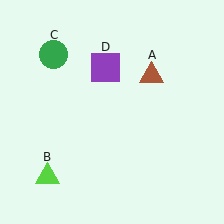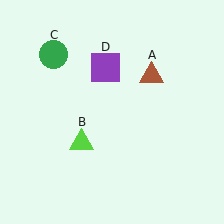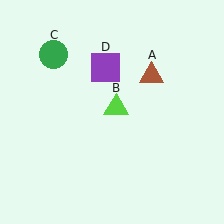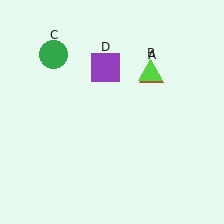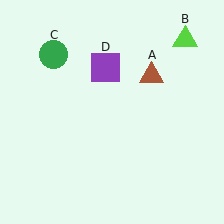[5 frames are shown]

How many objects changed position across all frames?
1 object changed position: lime triangle (object B).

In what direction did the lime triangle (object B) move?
The lime triangle (object B) moved up and to the right.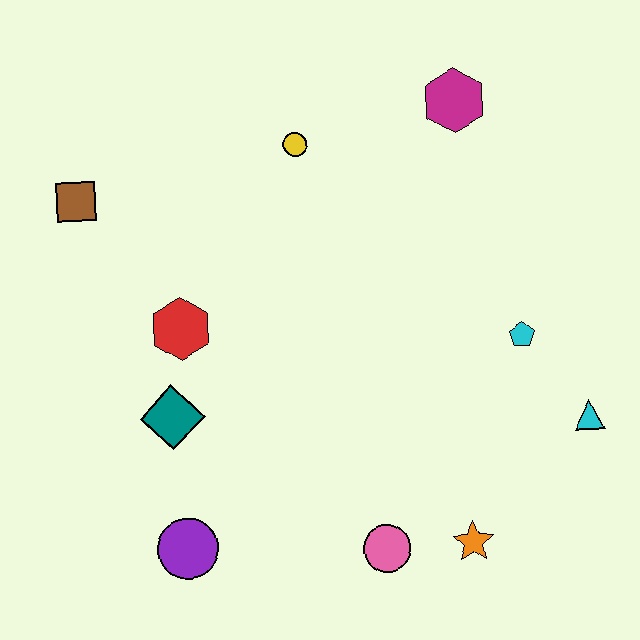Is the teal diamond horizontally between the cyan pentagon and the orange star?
No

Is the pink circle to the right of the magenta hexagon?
No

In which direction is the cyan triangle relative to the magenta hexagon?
The cyan triangle is below the magenta hexagon.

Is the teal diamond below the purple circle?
No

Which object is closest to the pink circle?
The orange star is closest to the pink circle.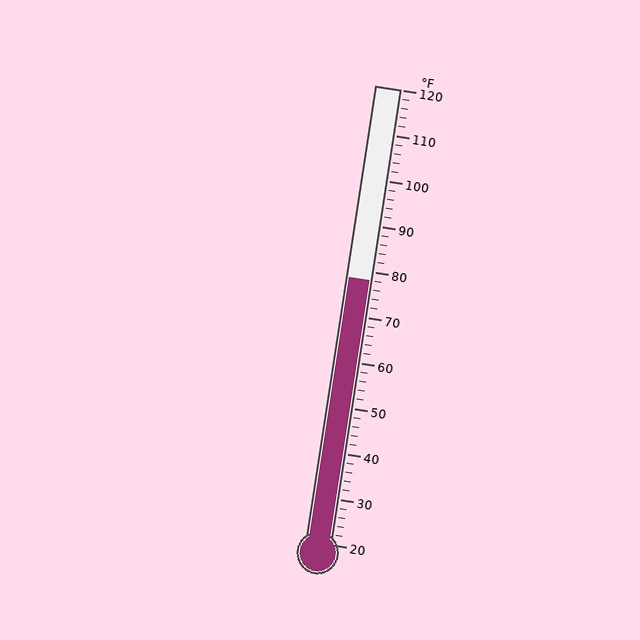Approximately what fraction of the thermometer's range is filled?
The thermometer is filled to approximately 60% of its range.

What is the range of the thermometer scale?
The thermometer scale ranges from 20°F to 120°F.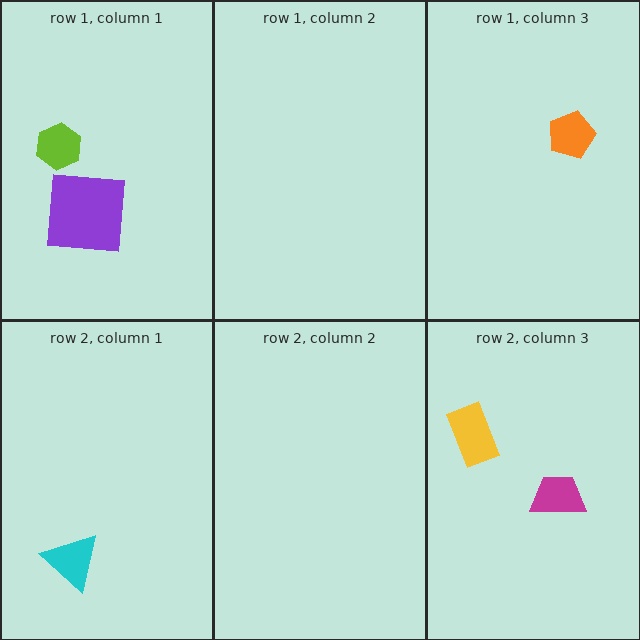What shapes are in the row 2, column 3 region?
The magenta trapezoid, the yellow rectangle.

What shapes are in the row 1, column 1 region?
The lime hexagon, the purple square.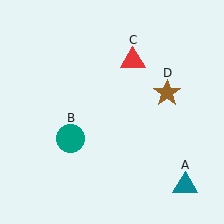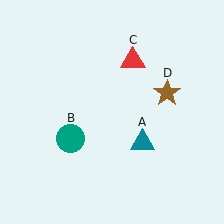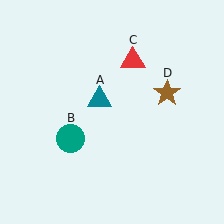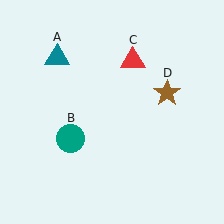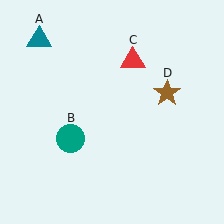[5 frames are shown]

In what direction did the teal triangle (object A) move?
The teal triangle (object A) moved up and to the left.